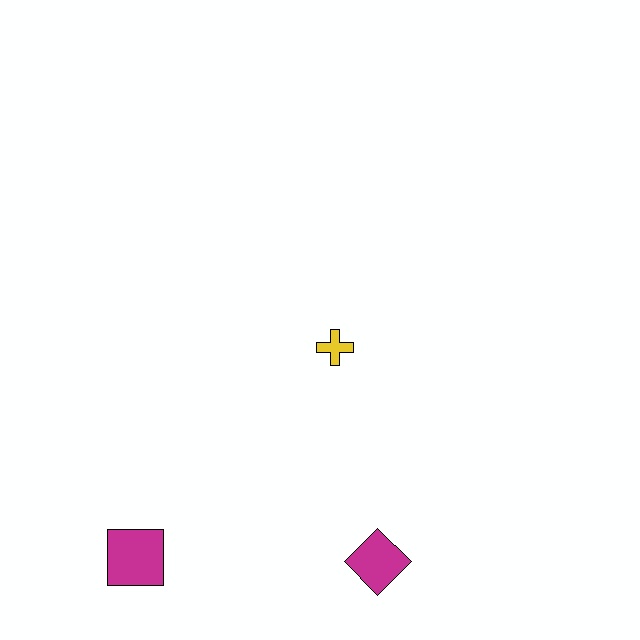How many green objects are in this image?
There are no green objects.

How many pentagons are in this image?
There are no pentagons.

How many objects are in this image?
There are 3 objects.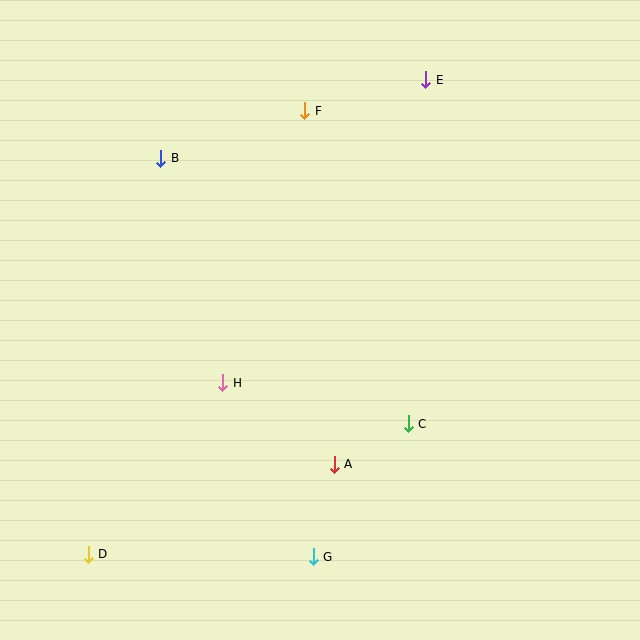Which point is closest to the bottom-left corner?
Point D is closest to the bottom-left corner.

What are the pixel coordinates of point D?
Point D is at (88, 554).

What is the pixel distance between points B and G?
The distance between B and G is 426 pixels.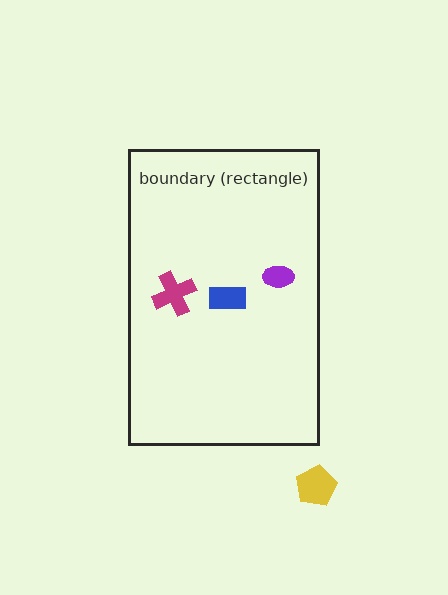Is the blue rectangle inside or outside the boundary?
Inside.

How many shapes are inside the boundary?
3 inside, 1 outside.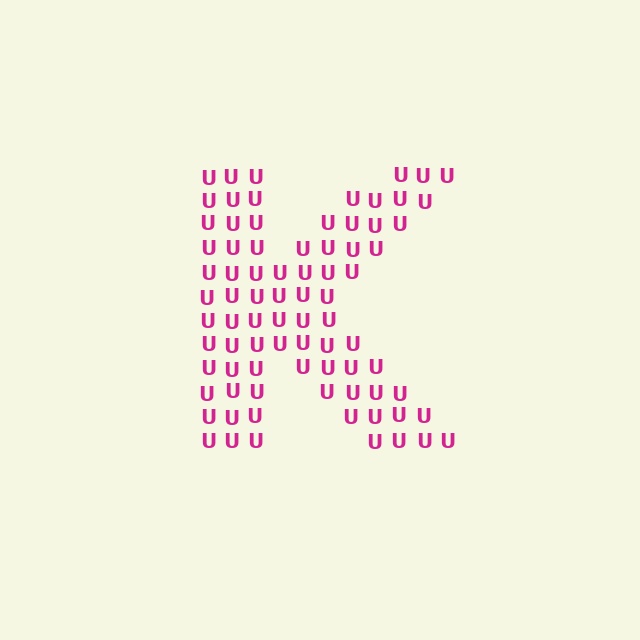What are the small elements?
The small elements are letter U's.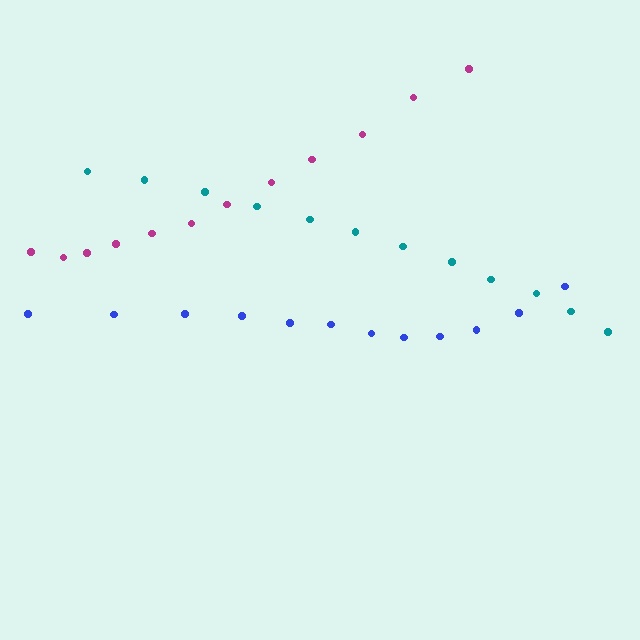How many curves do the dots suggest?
There are 3 distinct paths.